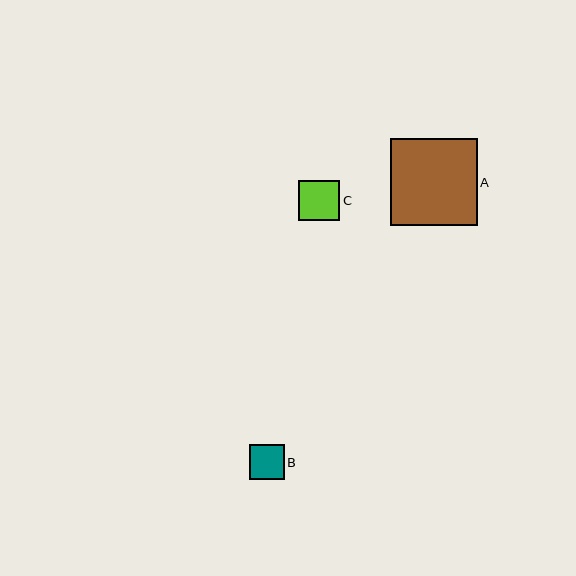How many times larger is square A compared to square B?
Square A is approximately 2.5 times the size of square B.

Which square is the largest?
Square A is the largest with a size of approximately 87 pixels.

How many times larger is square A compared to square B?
Square A is approximately 2.5 times the size of square B.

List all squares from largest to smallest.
From largest to smallest: A, C, B.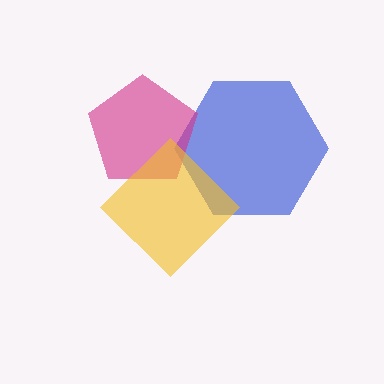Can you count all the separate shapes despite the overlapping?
Yes, there are 3 separate shapes.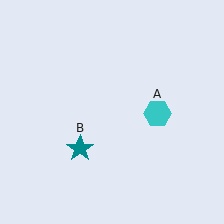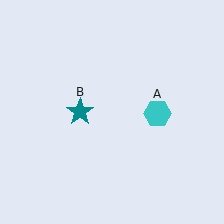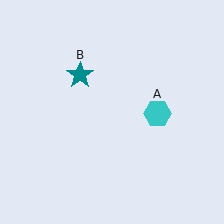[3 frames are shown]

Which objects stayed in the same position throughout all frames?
Cyan hexagon (object A) remained stationary.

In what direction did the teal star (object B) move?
The teal star (object B) moved up.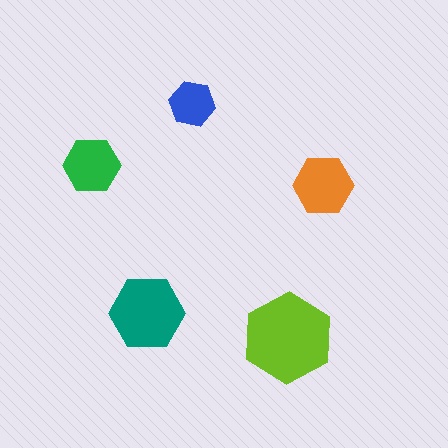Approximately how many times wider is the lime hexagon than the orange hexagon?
About 1.5 times wider.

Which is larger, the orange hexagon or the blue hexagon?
The orange one.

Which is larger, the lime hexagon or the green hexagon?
The lime one.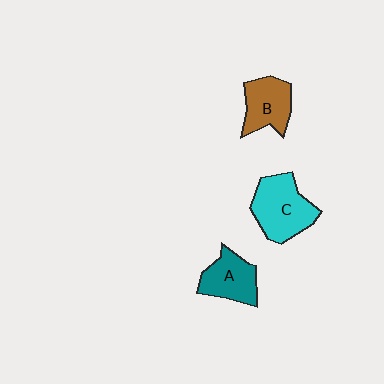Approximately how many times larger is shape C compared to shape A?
Approximately 1.4 times.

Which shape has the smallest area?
Shape A (teal).